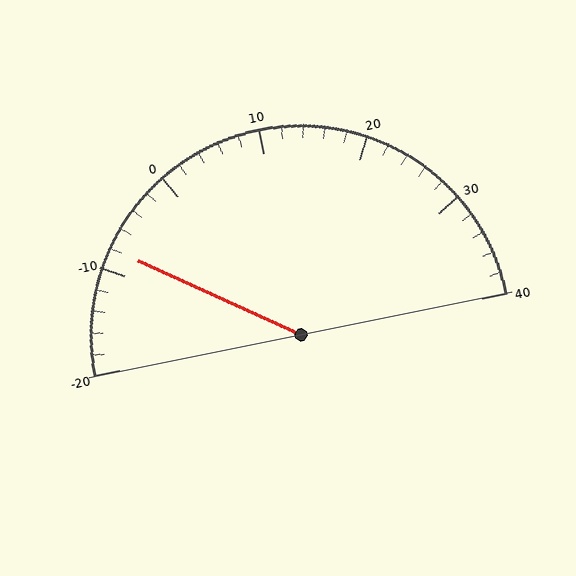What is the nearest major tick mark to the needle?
The nearest major tick mark is -10.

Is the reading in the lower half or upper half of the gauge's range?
The reading is in the lower half of the range (-20 to 40).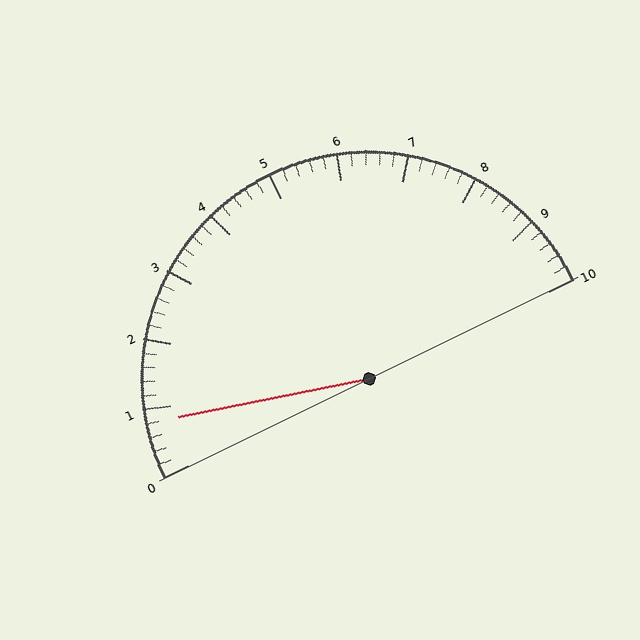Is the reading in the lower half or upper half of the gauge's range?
The reading is in the lower half of the range (0 to 10).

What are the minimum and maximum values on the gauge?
The gauge ranges from 0 to 10.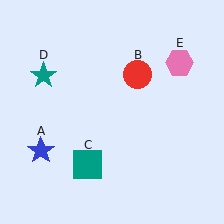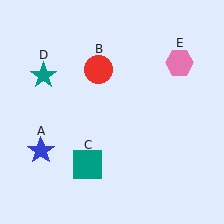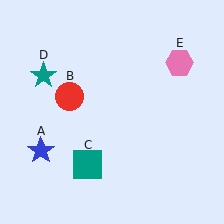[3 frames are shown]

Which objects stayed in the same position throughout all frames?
Blue star (object A) and teal square (object C) and teal star (object D) and pink hexagon (object E) remained stationary.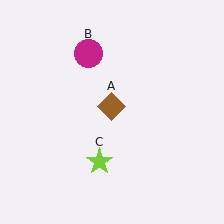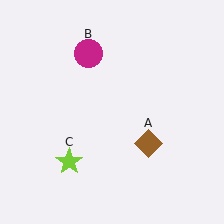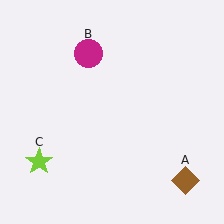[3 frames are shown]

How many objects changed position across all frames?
2 objects changed position: brown diamond (object A), lime star (object C).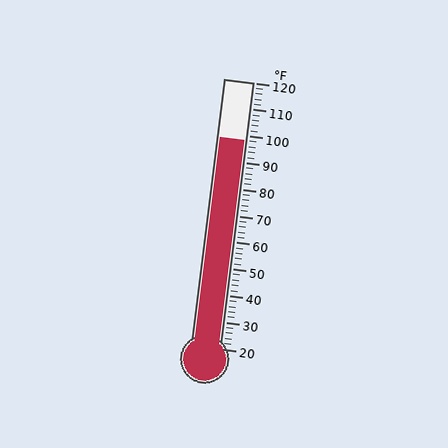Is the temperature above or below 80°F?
The temperature is above 80°F.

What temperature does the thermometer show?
The thermometer shows approximately 98°F.